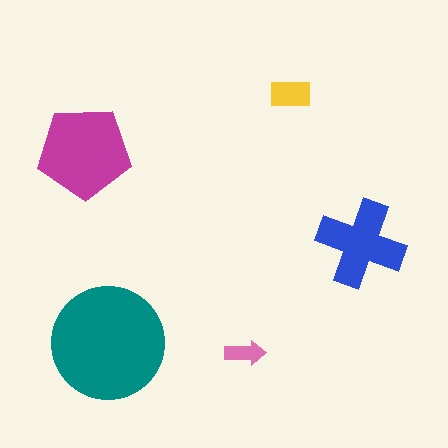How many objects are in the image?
There are 5 objects in the image.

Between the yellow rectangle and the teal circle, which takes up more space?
The teal circle.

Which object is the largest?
The teal circle.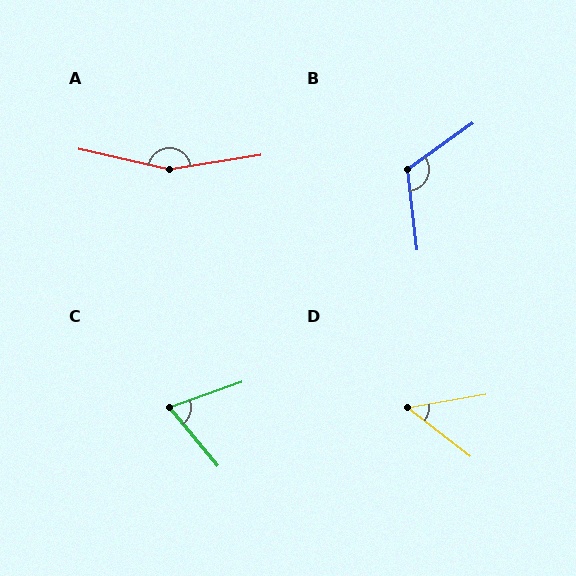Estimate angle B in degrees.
Approximately 119 degrees.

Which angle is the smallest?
D, at approximately 47 degrees.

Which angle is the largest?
A, at approximately 158 degrees.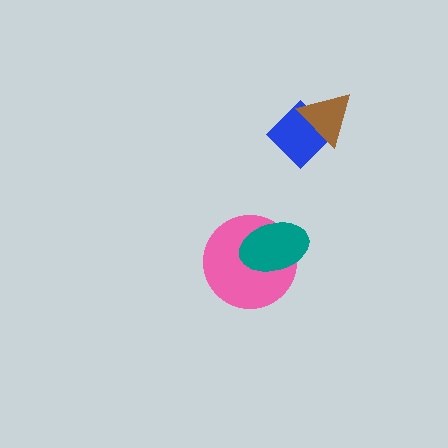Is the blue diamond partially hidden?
Yes, it is partially covered by another shape.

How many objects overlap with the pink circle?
1 object overlaps with the pink circle.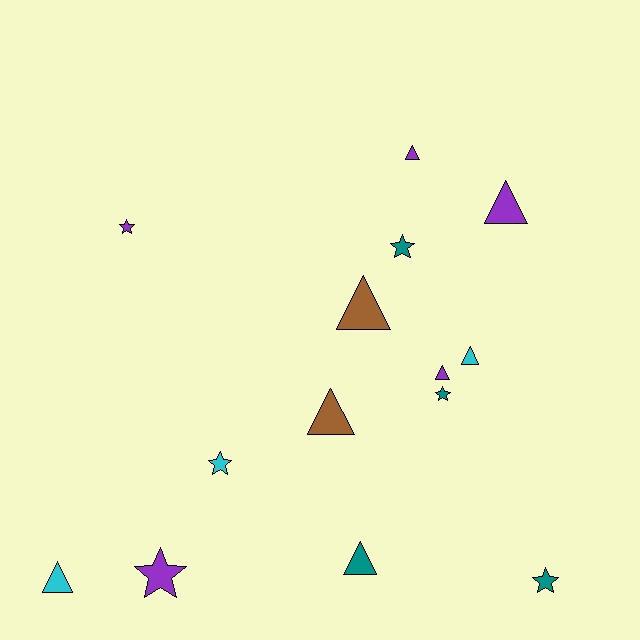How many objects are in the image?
There are 14 objects.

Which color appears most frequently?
Purple, with 5 objects.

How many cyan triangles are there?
There are 2 cyan triangles.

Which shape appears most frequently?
Triangle, with 8 objects.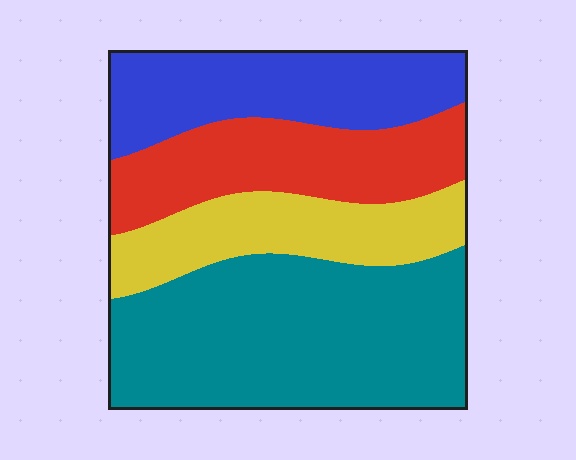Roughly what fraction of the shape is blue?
Blue takes up about one fifth (1/5) of the shape.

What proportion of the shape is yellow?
Yellow takes up between a sixth and a third of the shape.